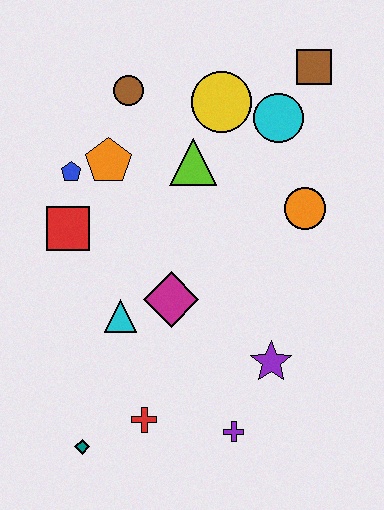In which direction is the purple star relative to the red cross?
The purple star is to the right of the red cross.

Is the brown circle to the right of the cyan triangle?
Yes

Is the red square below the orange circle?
Yes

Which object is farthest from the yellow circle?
The teal diamond is farthest from the yellow circle.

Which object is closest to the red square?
The blue pentagon is closest to the red square.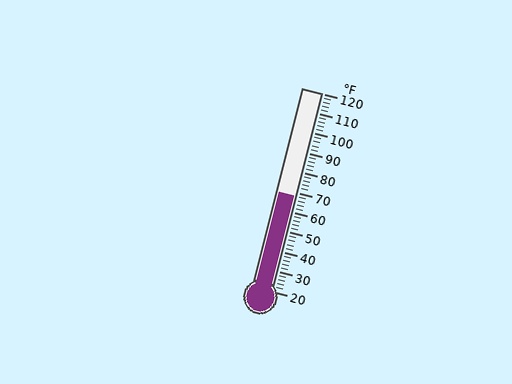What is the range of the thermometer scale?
The thermometer scale ranges from 20°F to 120°F.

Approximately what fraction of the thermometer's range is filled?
The thermometer is filled to approximately 50% of its range.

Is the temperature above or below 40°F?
The temperature is above 40°F.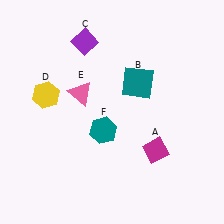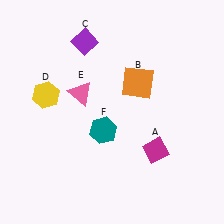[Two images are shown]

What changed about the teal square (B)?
In Image 1, B is teal. In Image 2, it changed to orange.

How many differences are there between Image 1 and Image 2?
There is 1 difference between the two images.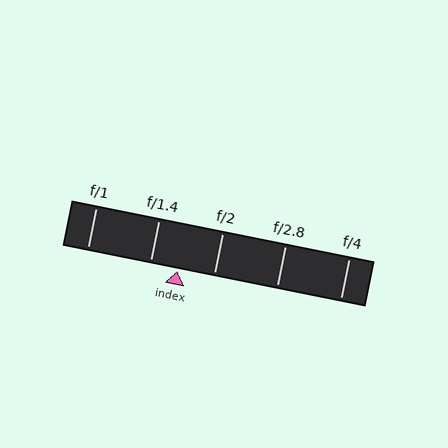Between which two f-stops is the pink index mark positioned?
The index mark is between f/1.4 and f/2.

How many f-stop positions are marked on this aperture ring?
There are 5 f-stop positions marked.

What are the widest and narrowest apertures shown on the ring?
The widest aperture shown is f/1 and the narrowest is f/4.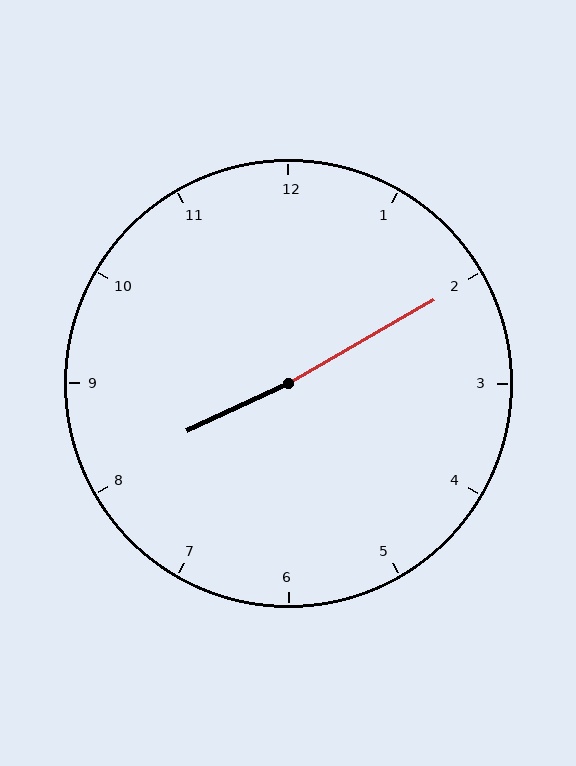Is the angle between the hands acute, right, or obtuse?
It is obtuse.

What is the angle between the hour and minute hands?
Approximately 175 degrees.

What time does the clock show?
8:10.